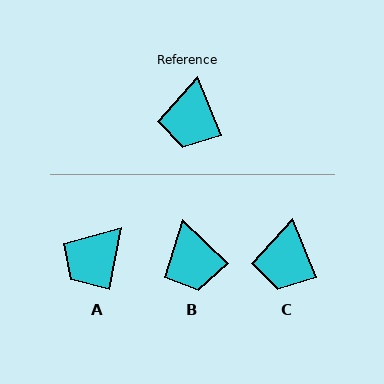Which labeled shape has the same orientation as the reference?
C.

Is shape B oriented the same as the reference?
No, it is off by about 24 degrees.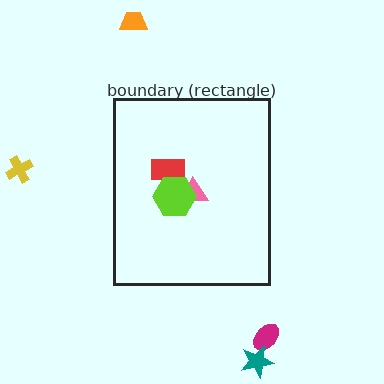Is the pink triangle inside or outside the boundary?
Inside.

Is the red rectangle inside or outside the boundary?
Inside.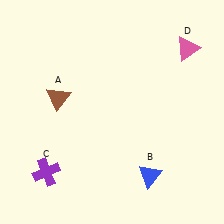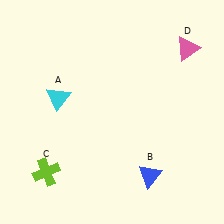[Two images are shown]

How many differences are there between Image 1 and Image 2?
There are 2 differences between the two images.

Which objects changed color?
A changed from brown to cyan. C changed from purple to lime.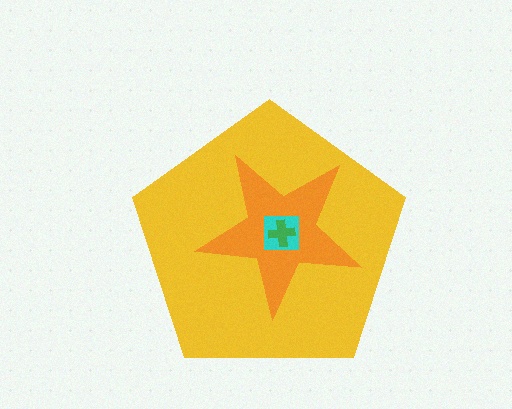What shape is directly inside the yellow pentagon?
The orange star.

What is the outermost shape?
The yellow pentagon.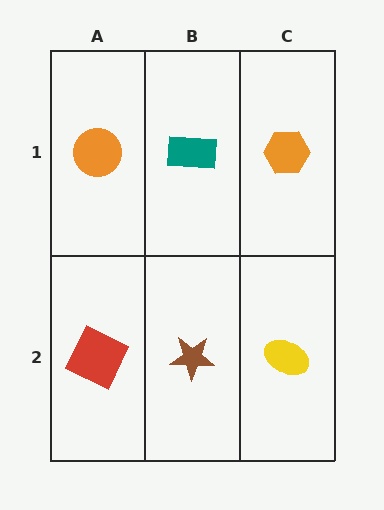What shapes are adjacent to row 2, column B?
A teal rectangle (row 1, column B), a red square (row 2, column A), a yellow ellipse (row 2, column C).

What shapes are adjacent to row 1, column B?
A brown star (row 2, column B), an orange circle (row 1, column A), an orange hexagon (row 1, column C).